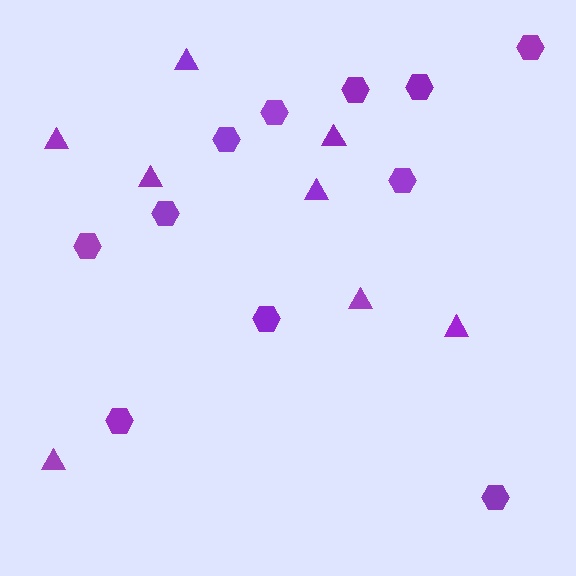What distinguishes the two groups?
There are 2 groups: one group of triangles (8) and one group of hexagons (11).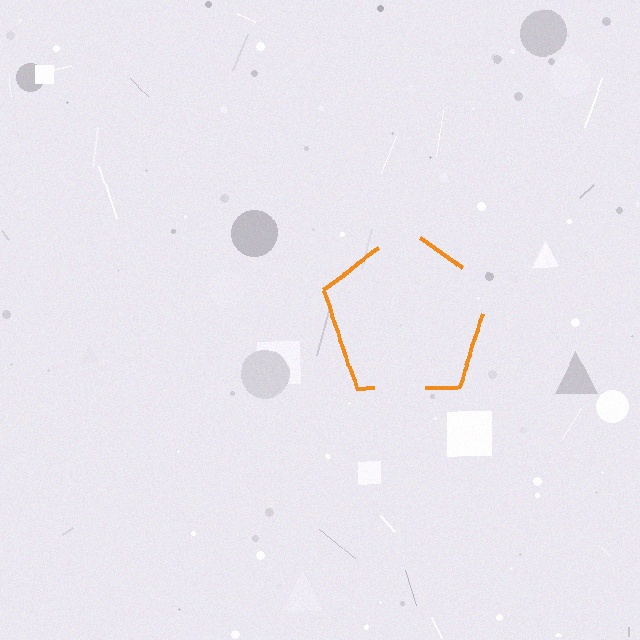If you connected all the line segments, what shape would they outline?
They would outline a pentagon.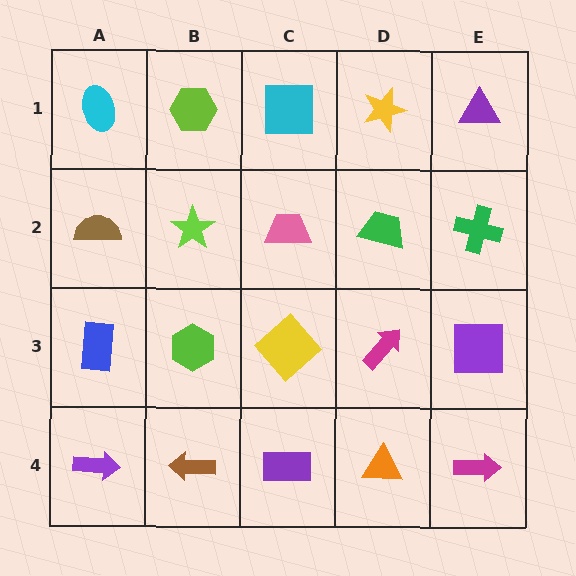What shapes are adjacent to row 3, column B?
A lime star (row 2, column B), a brown arrow (row 4, column B), a blue rectangle (row 3, column A), a yellow diamond (row 3, column C).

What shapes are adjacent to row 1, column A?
A brown semicircle (row 2, column A), a lime hexagon (row 1, column B).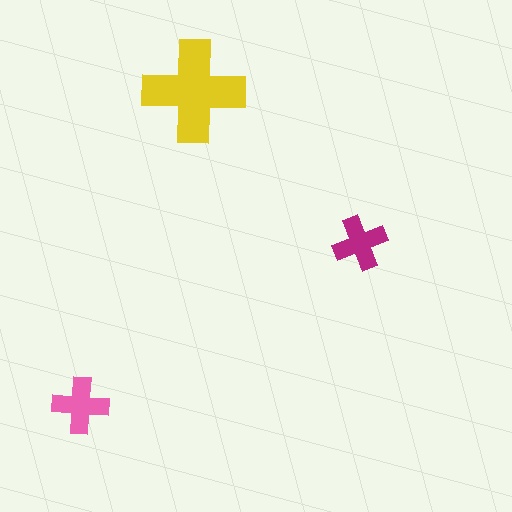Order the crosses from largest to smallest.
the yellow one, the pink one, the magenta one.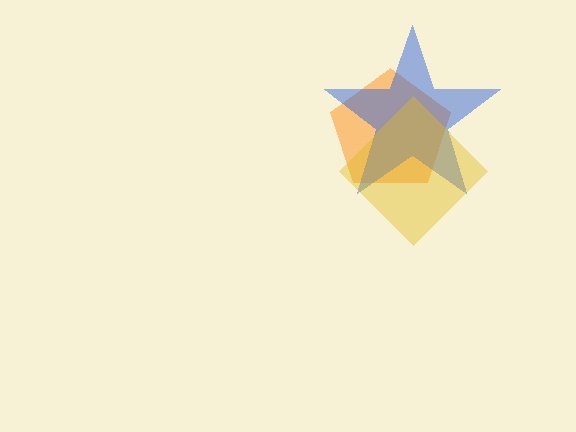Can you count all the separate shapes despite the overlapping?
Yes, there are 3 separate shapes.